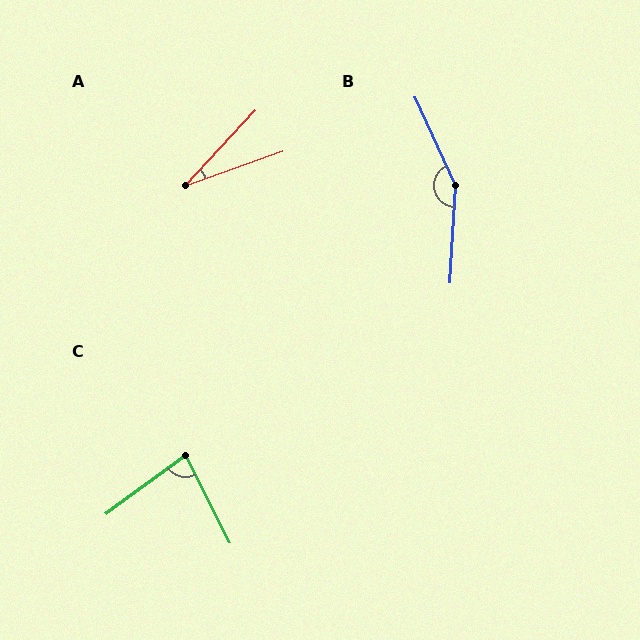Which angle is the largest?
B, at approximately 152 degrees.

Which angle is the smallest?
A, at approximately 27 degrees.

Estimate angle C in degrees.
Approximately 81 degrees.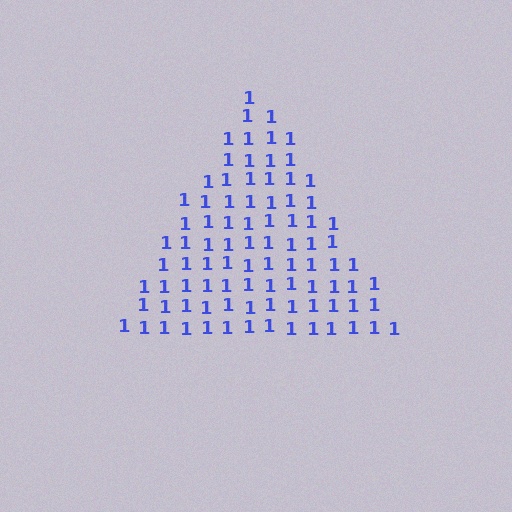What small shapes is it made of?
It is made of small digit 1's.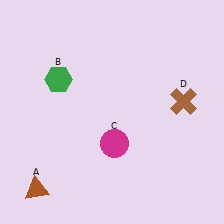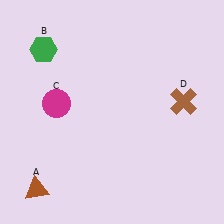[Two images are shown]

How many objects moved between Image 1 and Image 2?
2 objects moved between the two images.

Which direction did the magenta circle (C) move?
The magenta circle (C) moved left.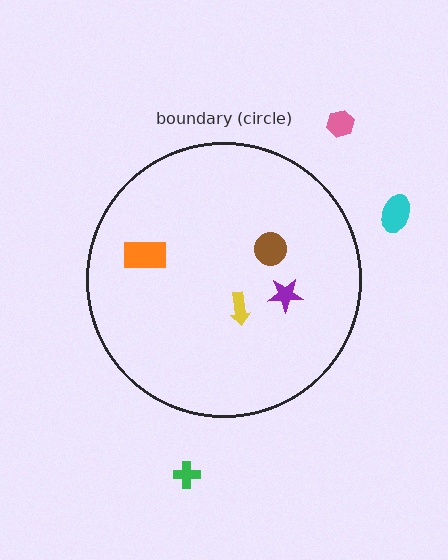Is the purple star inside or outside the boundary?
Inside.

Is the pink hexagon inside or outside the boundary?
Outside.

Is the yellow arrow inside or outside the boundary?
Inside.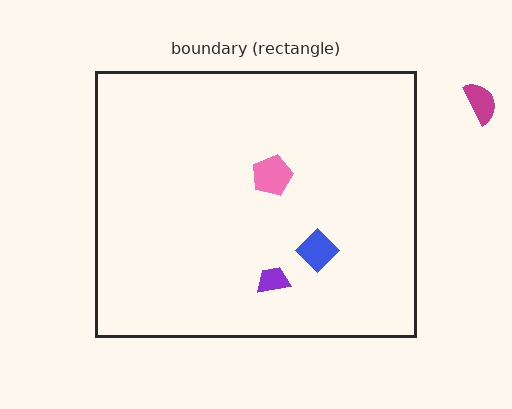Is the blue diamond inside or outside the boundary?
Inside.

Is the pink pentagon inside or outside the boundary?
Inside.